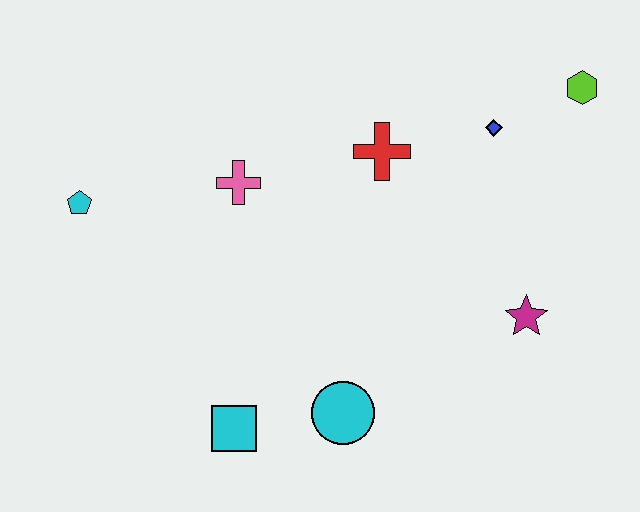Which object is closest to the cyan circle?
The cyan square is closest to the cyan circle.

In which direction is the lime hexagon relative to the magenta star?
The lime hexagon is above the magenta star.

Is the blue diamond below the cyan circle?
No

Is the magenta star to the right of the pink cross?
Yes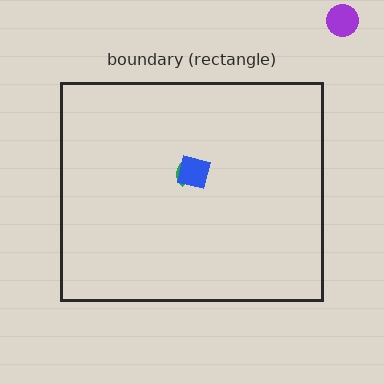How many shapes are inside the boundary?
2 inside, 1 outside.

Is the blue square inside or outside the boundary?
Inside.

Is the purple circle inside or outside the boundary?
Outside.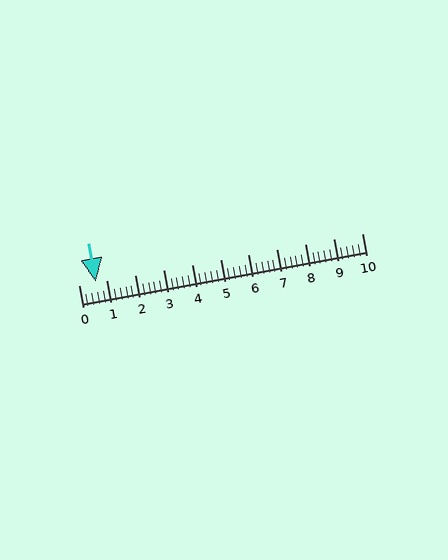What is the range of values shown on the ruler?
The ruler shows values from 0 to 10.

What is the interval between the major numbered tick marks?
The major tick marks are spaced 1 units apart.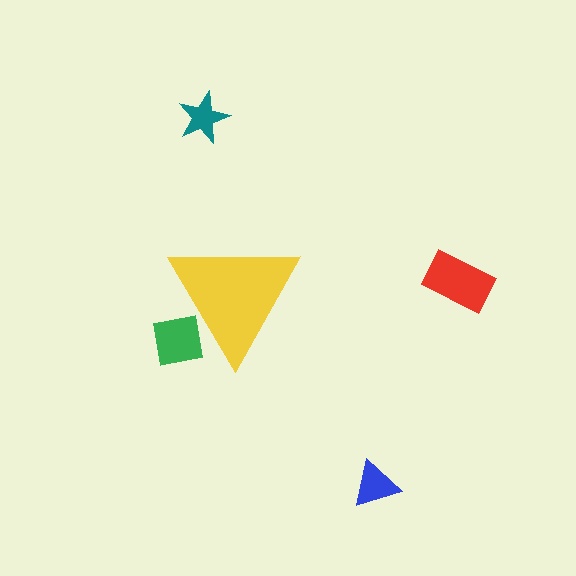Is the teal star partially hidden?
No, the teal star is fully visible.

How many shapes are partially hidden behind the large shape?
1 shape is partially hidden.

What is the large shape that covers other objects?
A yellow triangle.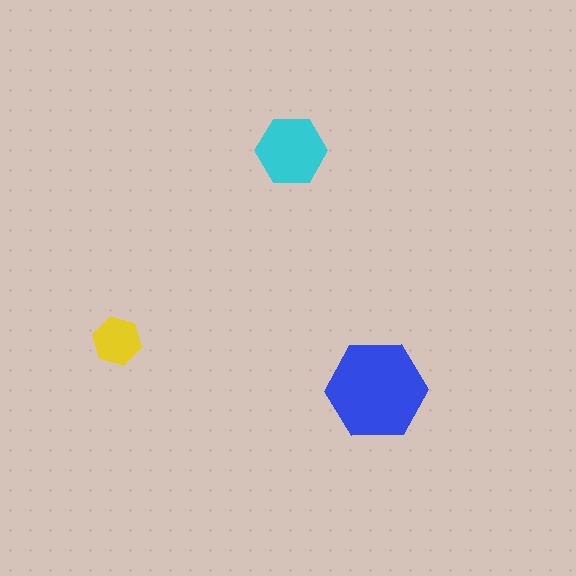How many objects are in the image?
There are 3 objects in the image.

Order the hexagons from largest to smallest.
the blue one, the cyan one, the yellow one.